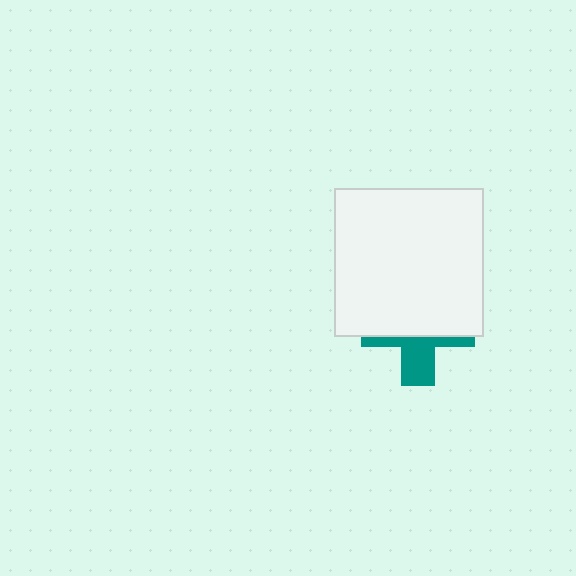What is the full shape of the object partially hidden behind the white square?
The partially hidden object is a teal cross.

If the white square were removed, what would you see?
You would see the complete teal cross.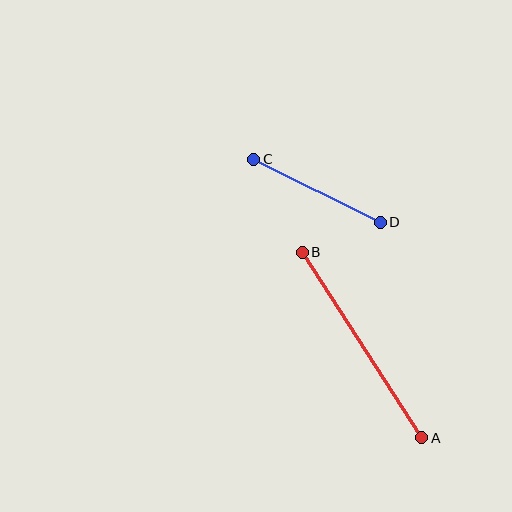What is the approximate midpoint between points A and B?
The midpoint is at approximately (362, 345) pixels.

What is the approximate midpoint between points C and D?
The midpoint is at approximately (317, 191) pixels.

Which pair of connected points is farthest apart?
Points A and B are farthest apart.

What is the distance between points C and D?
The distance is approximately 141 pixels.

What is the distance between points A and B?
The distance is approximately 220 pixels.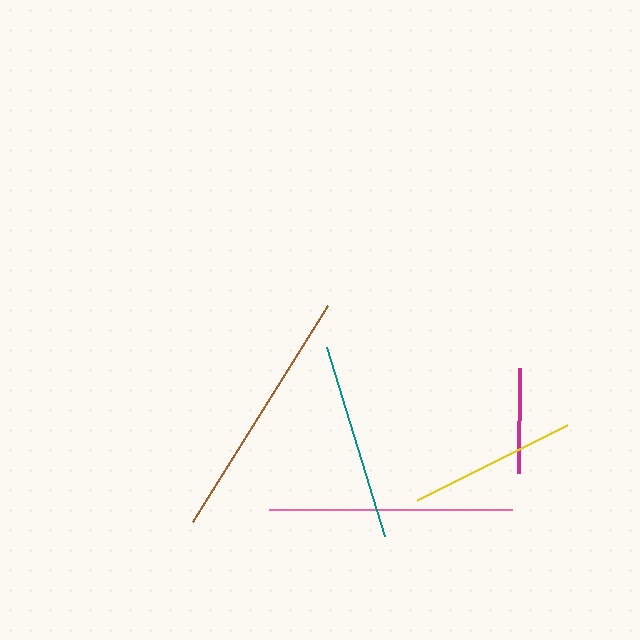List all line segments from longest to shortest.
From longest to shortest: brown, pink, teal, yellow, magenta.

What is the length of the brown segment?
The brown segment is approximately 254 pixels long.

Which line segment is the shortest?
The magenta line is the shortest at approximately 105 pixels.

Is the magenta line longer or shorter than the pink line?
The pink line is longer than the magenta line.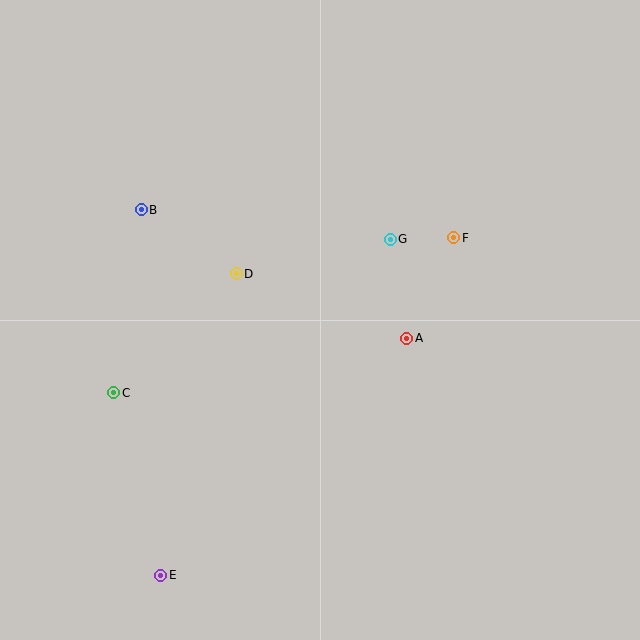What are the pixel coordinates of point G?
Point G is at (390, 239).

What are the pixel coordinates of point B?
Point B is at (141, 210).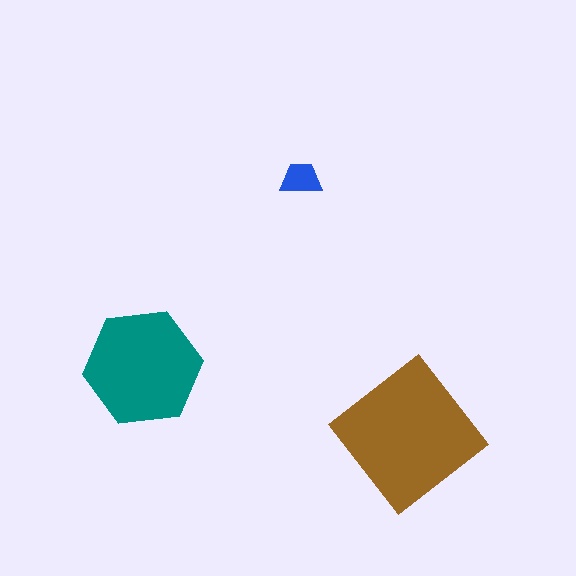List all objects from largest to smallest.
The brown diamond, the teal hexagon, the blue trapezoid.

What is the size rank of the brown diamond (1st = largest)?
1st.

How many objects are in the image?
There are 3 objects in the image.